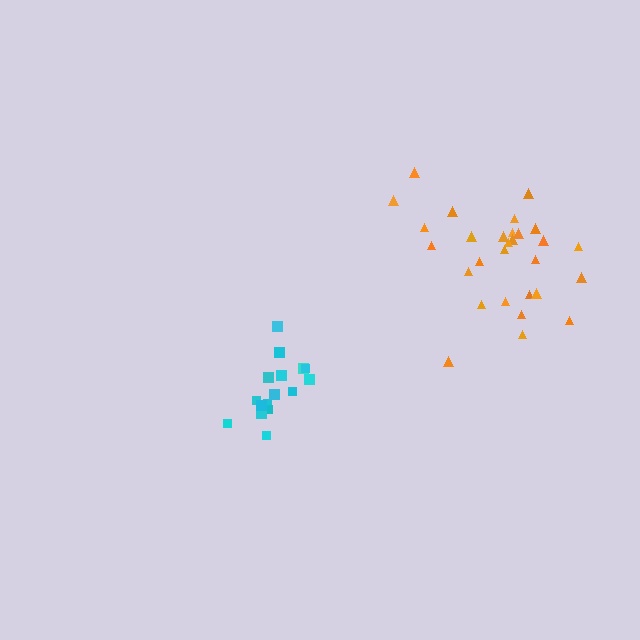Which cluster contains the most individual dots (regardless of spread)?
Orange (29).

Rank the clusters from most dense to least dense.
cyan, orange.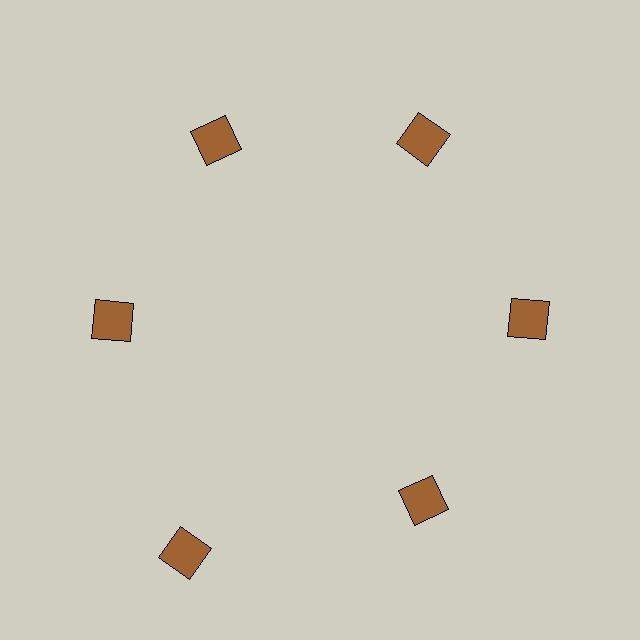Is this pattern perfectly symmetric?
No. The 6 brown squares are arranged in a ring, but one element near the 7 o'clock position is pushed outward from the center, breaking the 6-fold rotational symmetry.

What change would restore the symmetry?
The symmetry would be restored by moving it inward, back onto the ring so that all 6 squares sit at equal angles and equal distance from the center.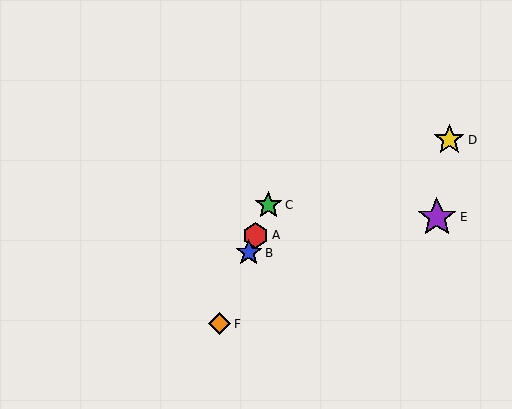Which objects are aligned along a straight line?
Objects A, B, C, F are aligned along a straight line.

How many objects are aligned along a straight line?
4 objects (A, B, C, F) are aligned along a straight line.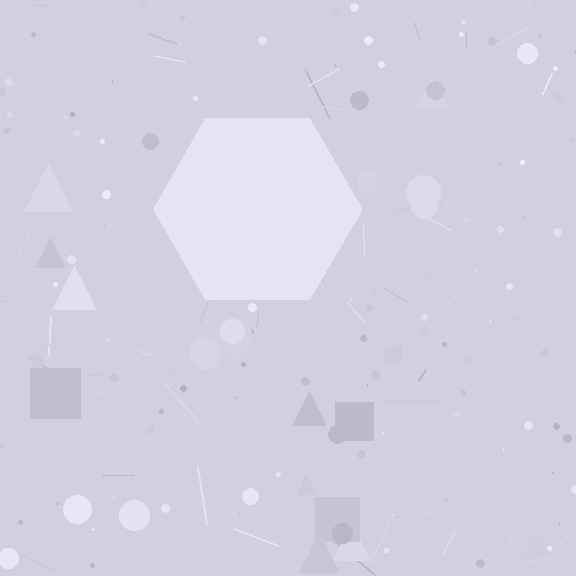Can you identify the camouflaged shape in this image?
The camouflaged shape is a hexagon.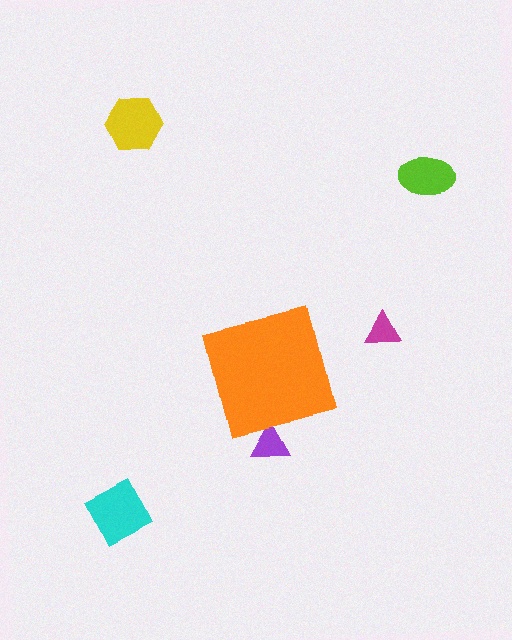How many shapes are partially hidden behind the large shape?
1 shape is partially hidden.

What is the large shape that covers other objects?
An orange square.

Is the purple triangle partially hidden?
Yes, the purple triangle is partially hidden behind the orange square.